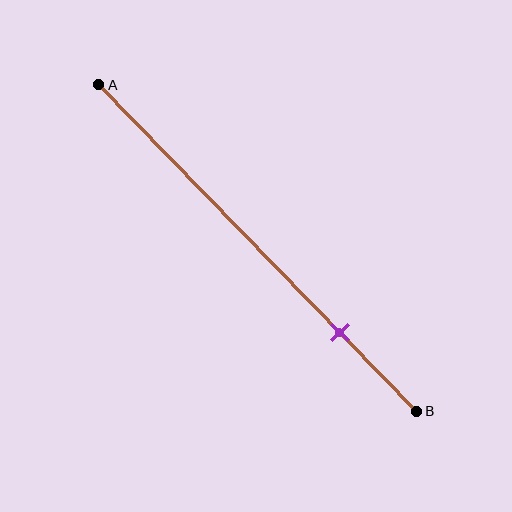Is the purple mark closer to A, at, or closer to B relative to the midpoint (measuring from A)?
The purple mark is closer to point B than the midpoint of segment AB.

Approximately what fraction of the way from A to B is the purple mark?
The purple mark is approximately 75% of the way from A to B.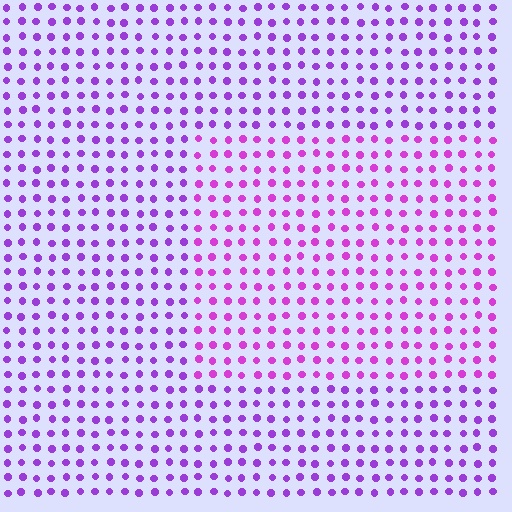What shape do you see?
I see a rectangle.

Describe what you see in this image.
The image is filled with small purple elements in a uniform arrangement. A rectangle-shaped region is visible where the elements are tinted to a slightly different hue, forming a subtle color boundary.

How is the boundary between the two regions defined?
The boundary is defined purely by a slight shift in hue (about 24 degrees). Spacing, size, and orientation are identical on both sides.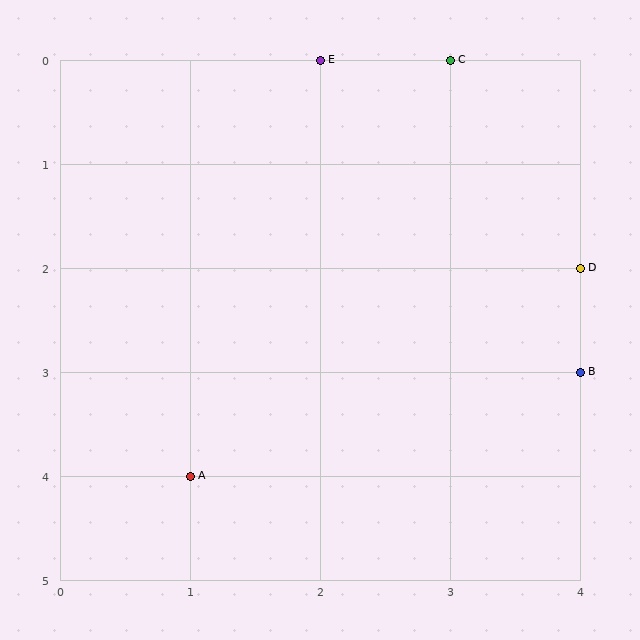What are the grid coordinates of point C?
Point C is at grid coordinates (3, 0).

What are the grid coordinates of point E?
Point E is at grid coordinates (2, 0).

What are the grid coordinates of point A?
Point A is at grid coordinates (1, 4).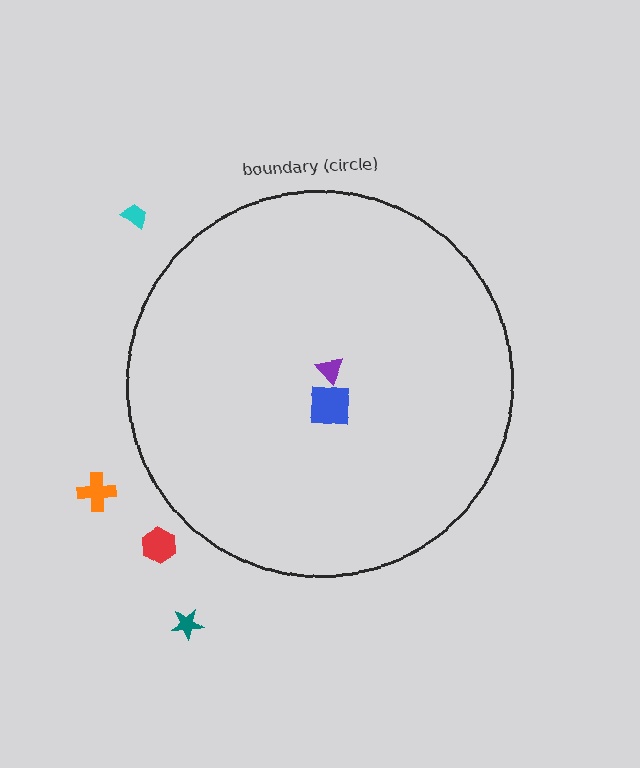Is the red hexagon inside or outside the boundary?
Outside.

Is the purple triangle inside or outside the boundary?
Inside.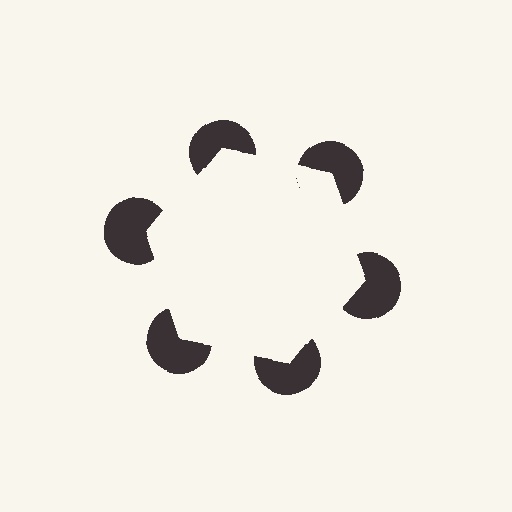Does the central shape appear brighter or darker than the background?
It typically appears slightly brighter than the background, even though no actual brightness change is drawn.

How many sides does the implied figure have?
6 sides.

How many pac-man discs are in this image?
There are 6 — one at each vertex of the illusory hexagon.